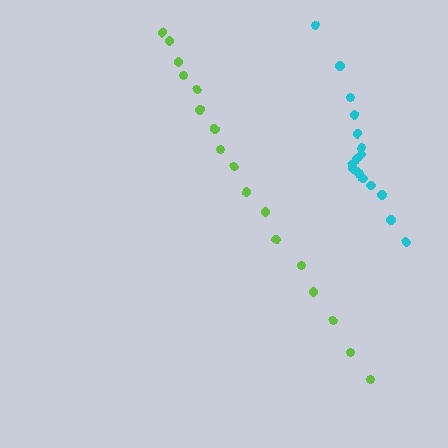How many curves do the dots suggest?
There are 2 distinct paths.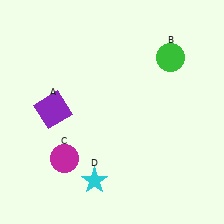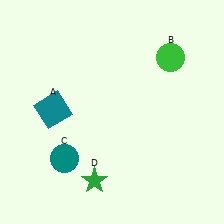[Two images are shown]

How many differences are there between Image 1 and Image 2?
There are 3 differences between the two images.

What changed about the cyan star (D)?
In Image 1, D is cyan. In Image 2, it changed to green.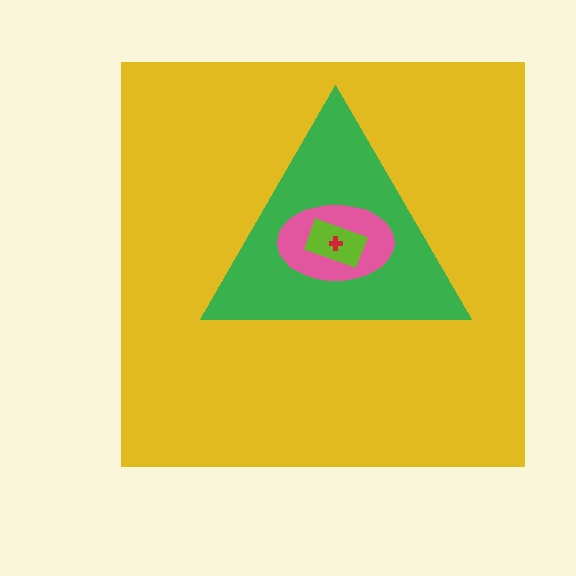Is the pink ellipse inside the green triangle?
Yes.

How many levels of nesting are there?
5.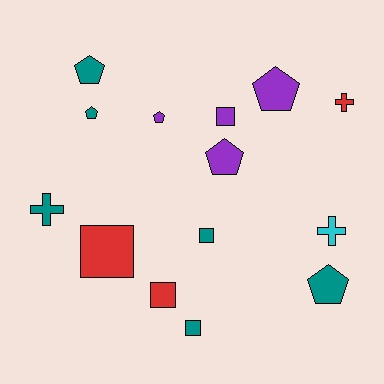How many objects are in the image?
There are 14 objects.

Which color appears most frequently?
Teal, with 6 objects.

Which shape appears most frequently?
Pentagon, with 6 objects.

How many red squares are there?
There are 2 red squares.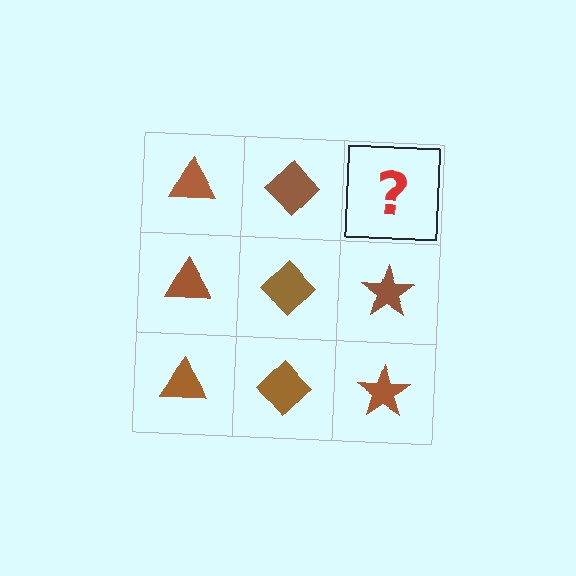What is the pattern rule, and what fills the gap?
The rule is that each column has a consistent shape. The gap should be filled with a brown star.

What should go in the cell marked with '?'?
The missing cell should contain a brown star.